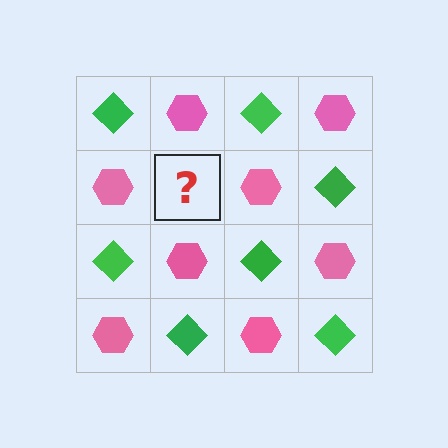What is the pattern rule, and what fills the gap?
The rule is that it alternates green diamond and pink hexagon in a checkerboard pattern. The gap should be filled with a green diamond.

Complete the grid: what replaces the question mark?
The question mark should be replaced with a green diamond.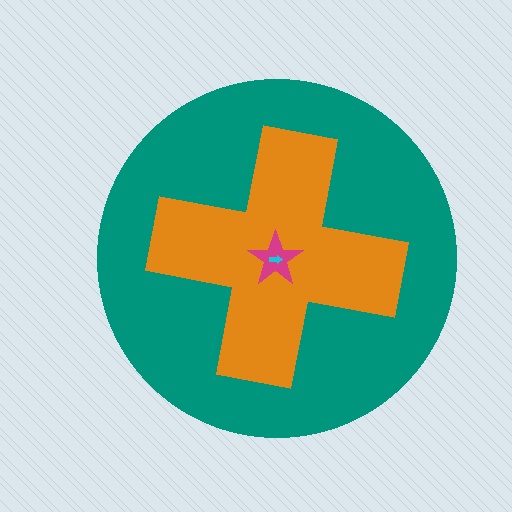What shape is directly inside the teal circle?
The orange cross.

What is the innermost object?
The cyan arrow.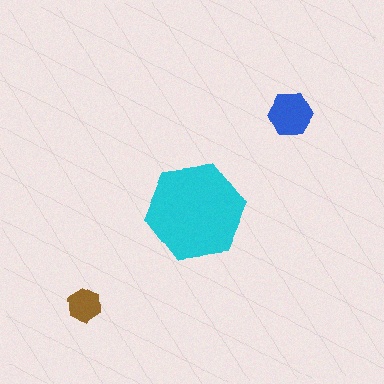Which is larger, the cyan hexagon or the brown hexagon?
The cyan one.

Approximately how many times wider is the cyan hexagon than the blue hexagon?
About 2 times wider.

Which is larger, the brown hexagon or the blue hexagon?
The blue one.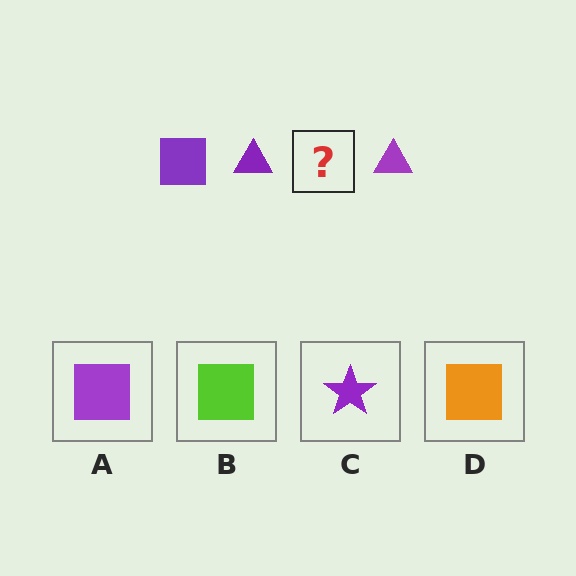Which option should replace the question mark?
Option A.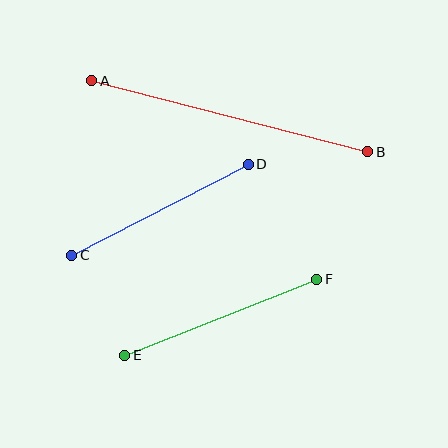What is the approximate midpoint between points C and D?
The midpoint is at approximately (160, 210) pixels.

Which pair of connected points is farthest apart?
Points A and B are farthest apart.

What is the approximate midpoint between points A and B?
The midpoint is at approximately (230, 116) pixels.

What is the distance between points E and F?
The distance is approximately 206 pixels.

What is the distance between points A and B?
The distance is approximately 285 pixels.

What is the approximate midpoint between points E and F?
The midpoint is at approximately (221, 317) pixels.